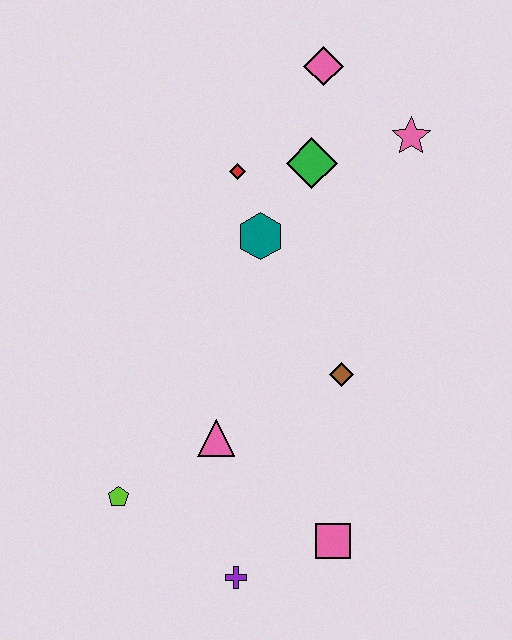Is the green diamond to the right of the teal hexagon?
Yes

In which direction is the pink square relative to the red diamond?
The pink square is below the red diamond.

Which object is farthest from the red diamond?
The purple cross is farthest from the red diamond.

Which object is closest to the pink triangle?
The lime pentagon is closest to the pink triangle.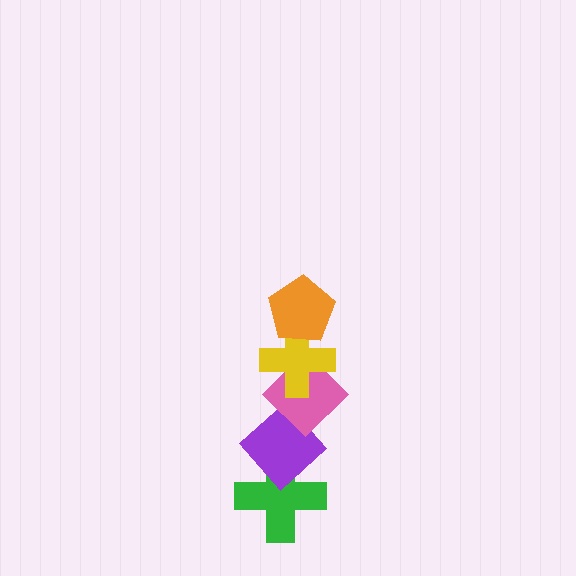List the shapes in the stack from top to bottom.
From top to bottom: the orange pentagon, the yellow cross, the pink diamond, the purple diamond, the green cross.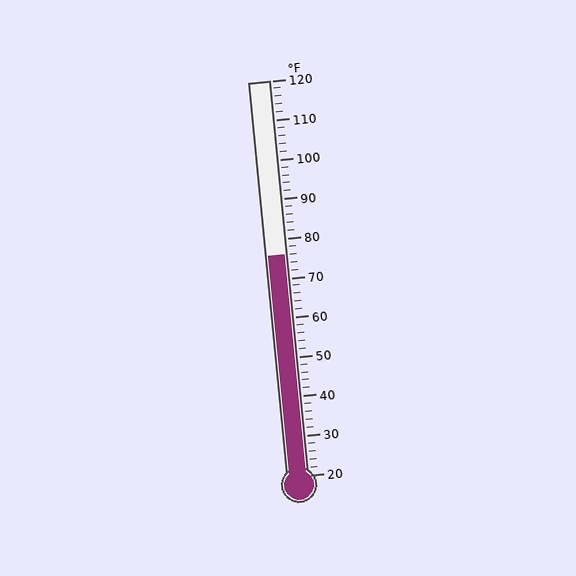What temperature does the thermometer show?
The thermometer shows approximately 76°F.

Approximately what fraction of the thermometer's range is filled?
The thermometer is filled to approximately 55% of its range.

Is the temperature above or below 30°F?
The temperature is above 30°F.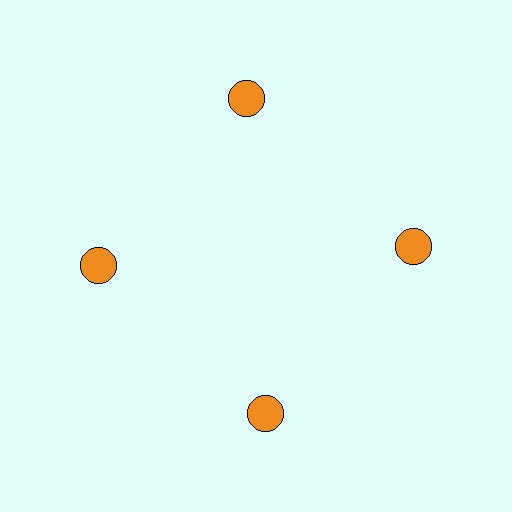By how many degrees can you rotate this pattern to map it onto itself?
The pattern maps onto itself every 90 degrees of rotation.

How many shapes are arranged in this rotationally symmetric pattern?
There are 4 shapes, arranged in 4 groups of 1.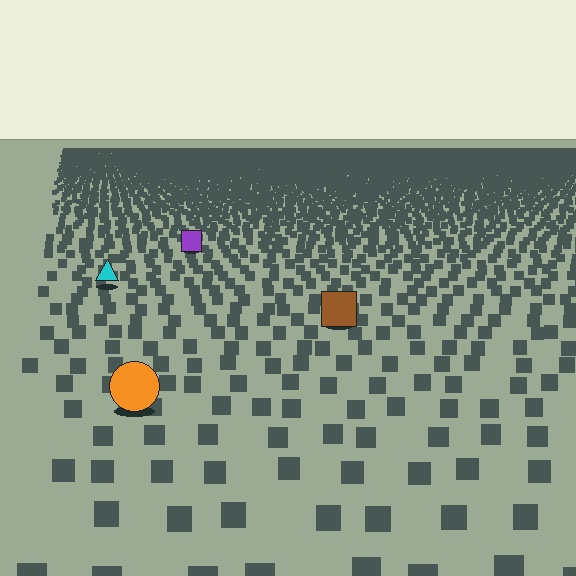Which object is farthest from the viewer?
The purple square is farthest from the viewer. It appears smaller and the ground texture around it is denser.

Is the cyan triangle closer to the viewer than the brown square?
No. The brown square is closer — you can tell from the texture gradient: the ground texture is coarser near it.